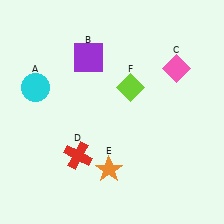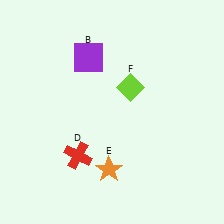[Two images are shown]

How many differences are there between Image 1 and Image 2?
There are 2 differences between the two images.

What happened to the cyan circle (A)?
The cyan circle (A) was removed in Image 2. It was in the top-left area of Image 1.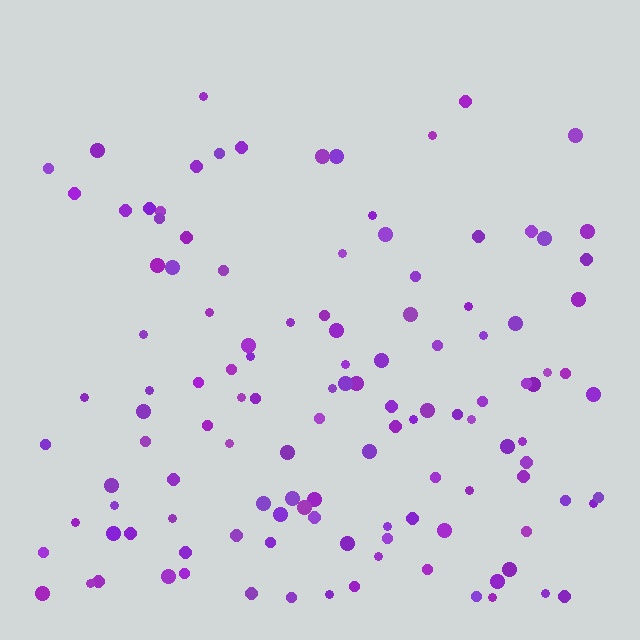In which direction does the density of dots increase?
From top to bottom, with the bottom side densest.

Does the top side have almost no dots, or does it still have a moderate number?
Still a moderate number, just noticeably fewer than the bottom.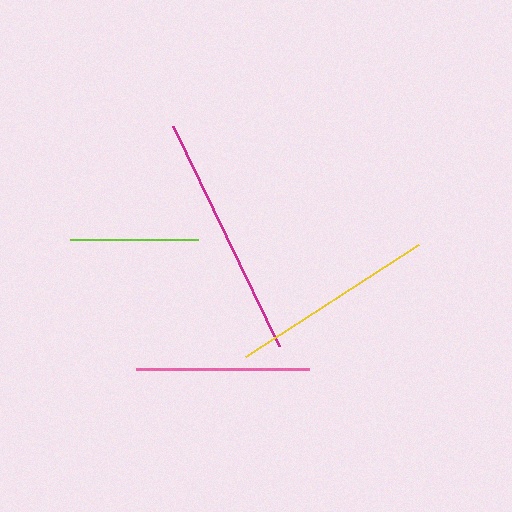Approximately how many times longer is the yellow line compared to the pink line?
The yellow line is approximately 1.2 times the length of the pink line.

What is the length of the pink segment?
The pink segment is approximately 173 pixels long.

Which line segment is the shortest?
The lime line is the shortest at approximately 128 pixels.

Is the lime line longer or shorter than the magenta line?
The magenta line is longer than the lime line.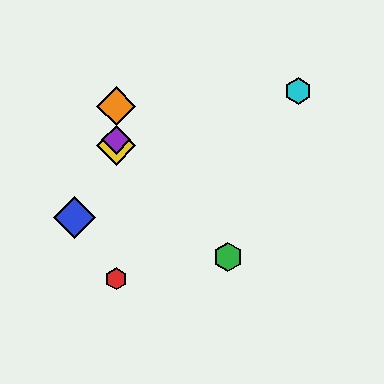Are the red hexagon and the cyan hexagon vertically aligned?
No, the red hexagon is at x≈116 and the cyan hexagon is at x≈298.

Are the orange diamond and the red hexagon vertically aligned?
Yes, both are at x≈116.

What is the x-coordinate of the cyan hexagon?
The cyan hexagon is at x≈298.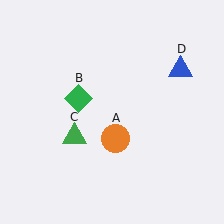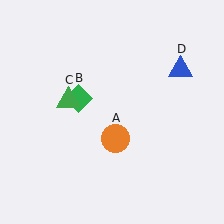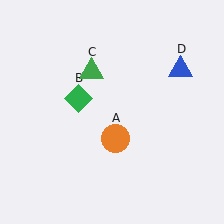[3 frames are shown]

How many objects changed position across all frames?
1 object changed position: green triangle (object C).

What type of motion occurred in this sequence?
The green triangle (object C) rotated clockwise around the center of the scene.